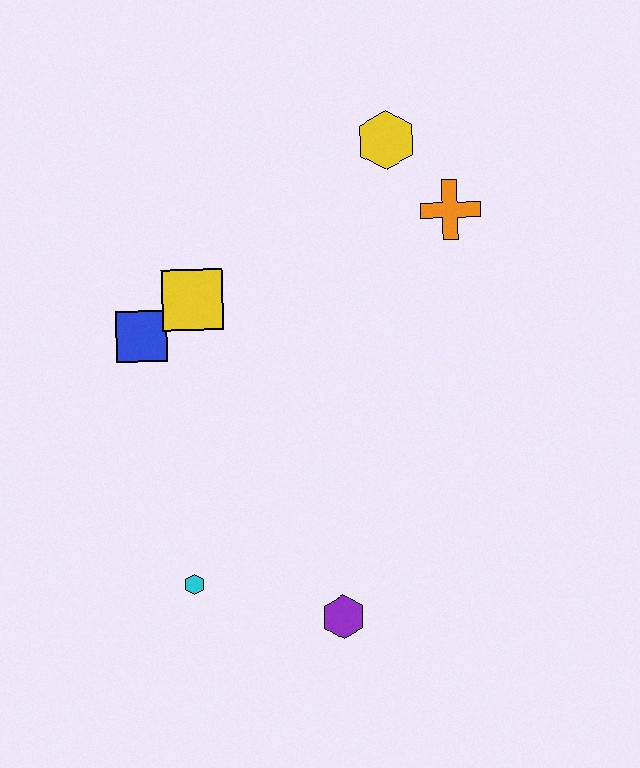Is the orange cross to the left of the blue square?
No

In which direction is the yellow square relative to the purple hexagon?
The yellow square is above the purple hexagon.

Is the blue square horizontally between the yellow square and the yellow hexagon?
No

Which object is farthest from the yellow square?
The purple hexagon is farthest from the yellow square.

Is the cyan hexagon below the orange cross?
Yes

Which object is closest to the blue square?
The yellow square is closest to the blue square.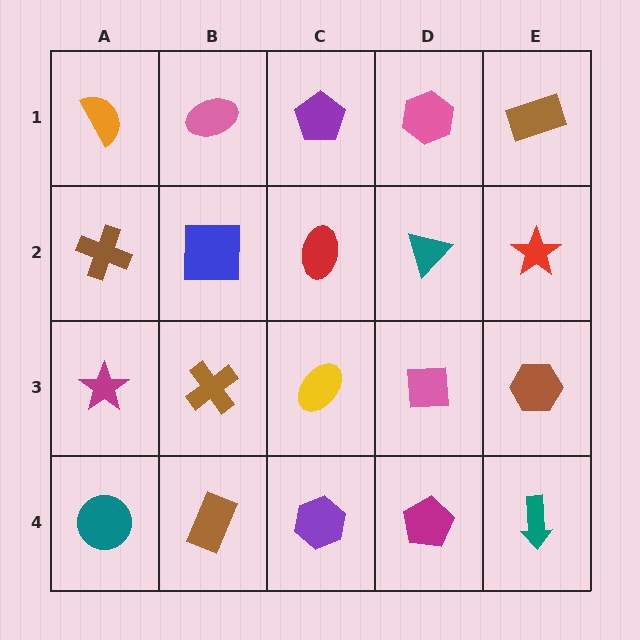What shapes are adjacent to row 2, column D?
A pink hexagon (row 1, column D), a pink square (row 3, column D), a red ellipse (row 2, column C), a red star (row 2, column E).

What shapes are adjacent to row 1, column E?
A red star (row 2, column E), a pink hexagon (row 1, column D).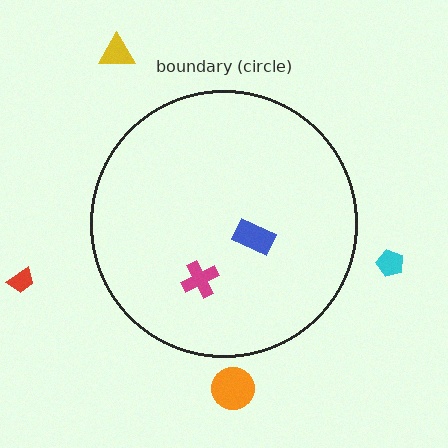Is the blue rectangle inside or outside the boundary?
Inside.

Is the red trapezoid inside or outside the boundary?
Outside.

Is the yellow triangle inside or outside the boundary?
Outside.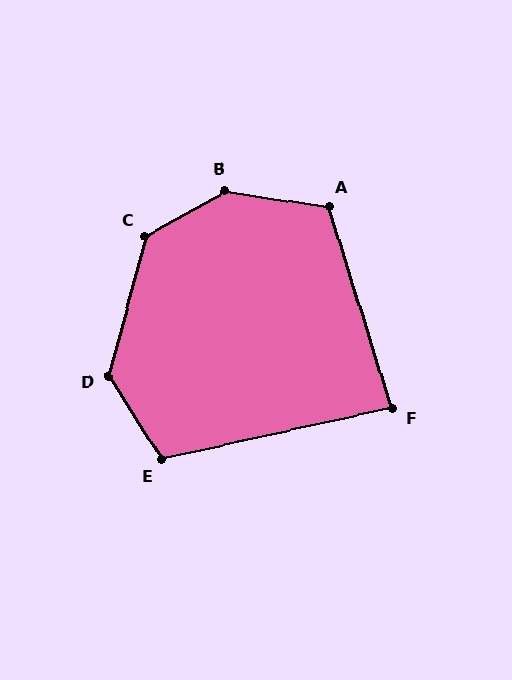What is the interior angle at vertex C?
Approximately 134 degrees (obtuse).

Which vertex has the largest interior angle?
B, at approximately 142 degrees.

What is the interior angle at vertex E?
Approximately 110 degrees (obtuse).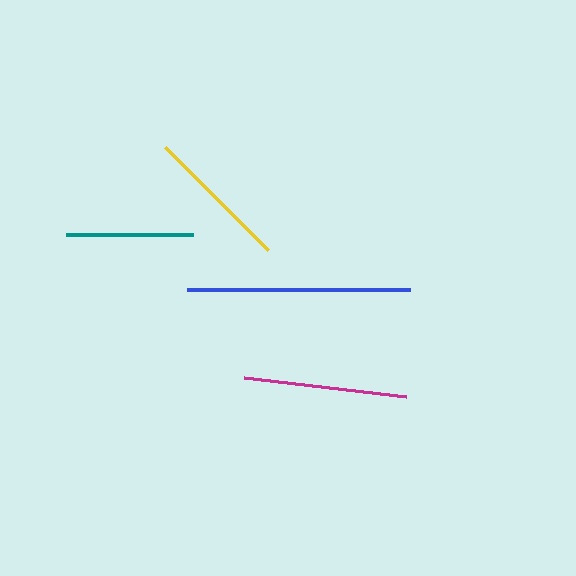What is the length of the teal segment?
The teal segment is approximately 127 pixels long.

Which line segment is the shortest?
The teal line is the shortest at approximately 127 pixels.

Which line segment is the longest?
The blue line is the longest at approximately 222 pixels.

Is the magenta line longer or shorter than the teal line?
The magenta line is longer than the teal line.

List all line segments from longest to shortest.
From longest to shortest: blue, magenta, yellow, teal.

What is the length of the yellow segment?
The yellow segment is approximately 146 pixels long.